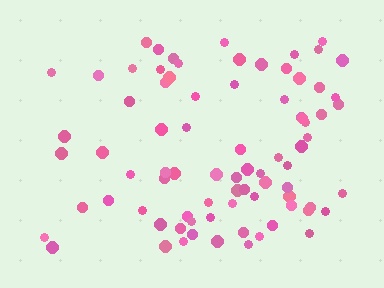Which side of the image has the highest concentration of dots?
The right.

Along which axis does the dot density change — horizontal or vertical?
Horizontal.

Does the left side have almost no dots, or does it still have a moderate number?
Still a moderate number, just noticeably fewer than the right.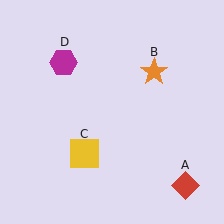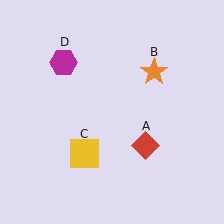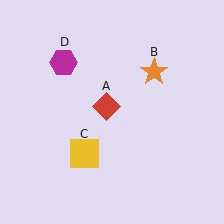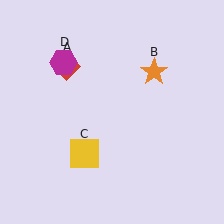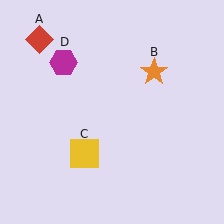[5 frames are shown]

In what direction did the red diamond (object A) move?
The red diamond (object A) moved up and to the left.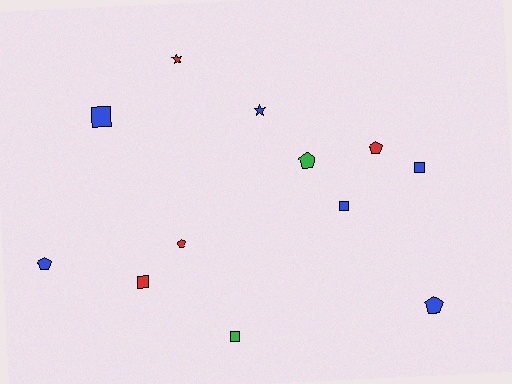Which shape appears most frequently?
Square, with 5 objects.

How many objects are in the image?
There are 12 objects.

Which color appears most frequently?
Blue, with 6 objects.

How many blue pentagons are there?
There are 2 blue pentagons.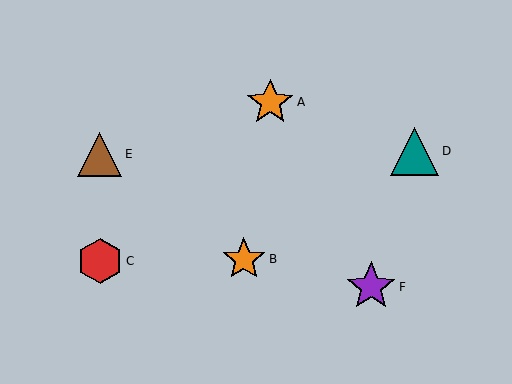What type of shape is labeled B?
Shape B is an orange star.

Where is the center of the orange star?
The center of the orange star is at (270, 102).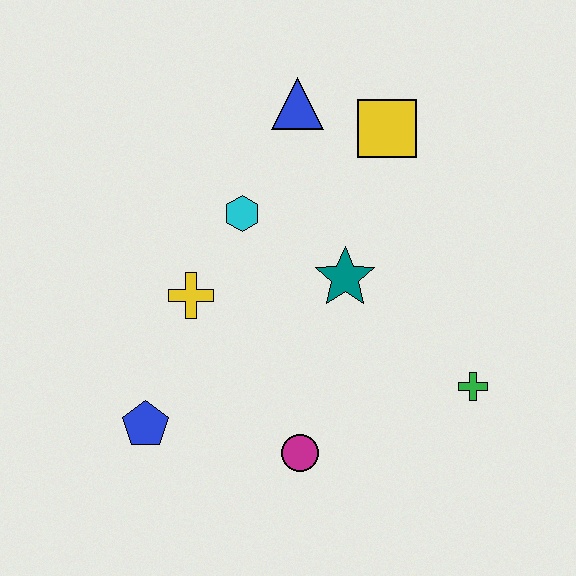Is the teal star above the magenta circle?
Yes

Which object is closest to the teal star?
The cyan hexagon is closest to the teal star.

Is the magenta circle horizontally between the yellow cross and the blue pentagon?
No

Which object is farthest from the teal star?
The blue pentagon is farthest from the teal star.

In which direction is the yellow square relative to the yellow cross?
The yellow square is to the right of the yellow cross.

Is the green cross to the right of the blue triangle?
Yes